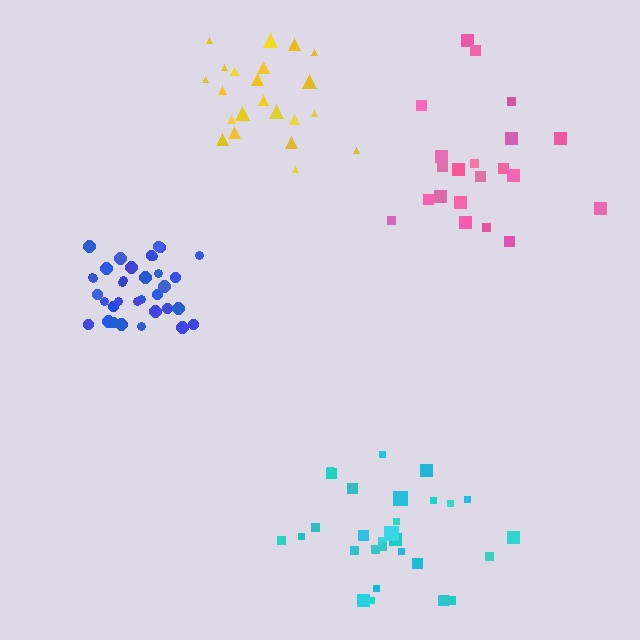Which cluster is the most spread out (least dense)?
Pink.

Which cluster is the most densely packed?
Blue.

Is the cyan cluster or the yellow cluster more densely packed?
Cyan.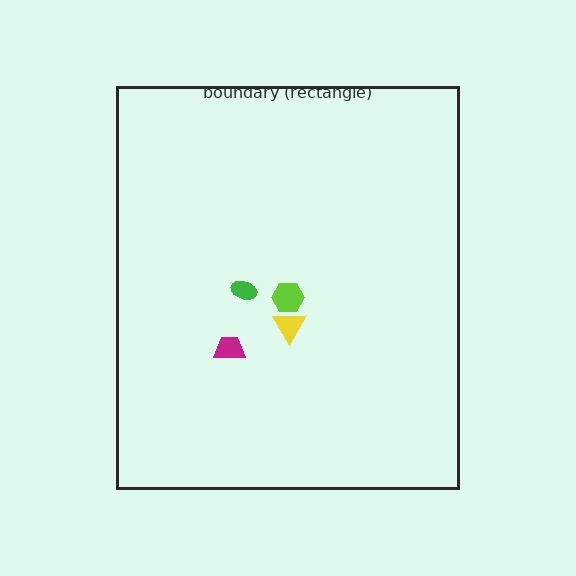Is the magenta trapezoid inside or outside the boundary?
Inside.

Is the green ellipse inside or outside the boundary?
Inside.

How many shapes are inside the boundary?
4 inside, 0 outside.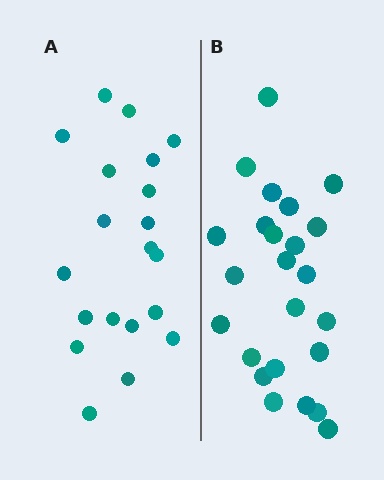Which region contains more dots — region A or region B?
Region B (the right region) has more dots.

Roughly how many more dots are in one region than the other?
Region B has about 4 more dots than region A.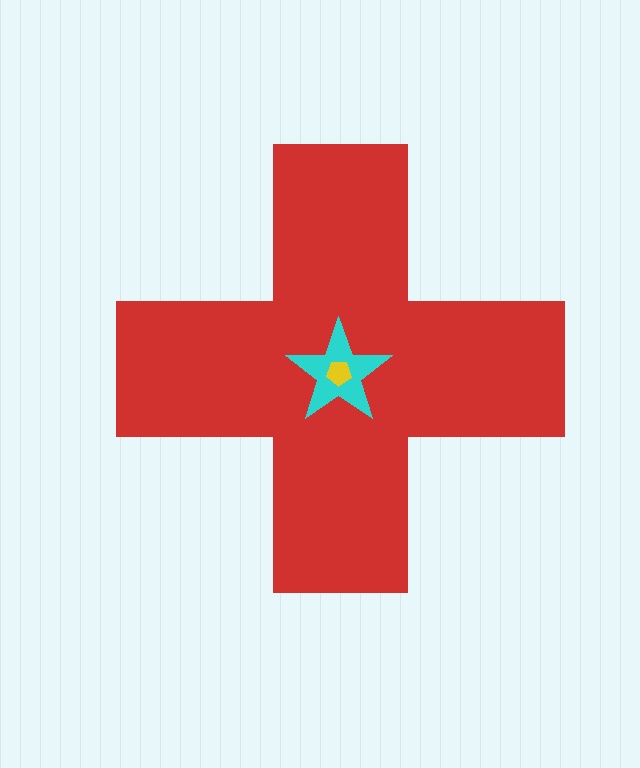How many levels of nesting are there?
3.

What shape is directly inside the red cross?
The cyan star.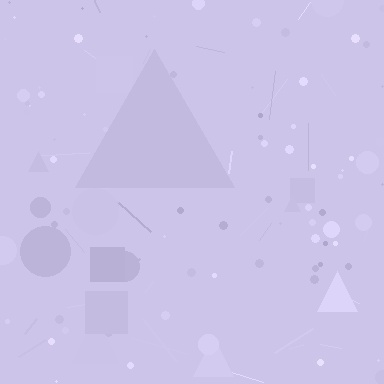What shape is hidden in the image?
A triangle is hidden in the image.